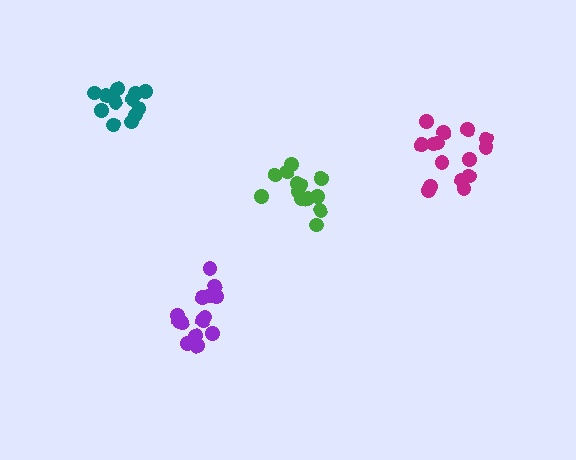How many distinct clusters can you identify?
There are 4 distinct clusters.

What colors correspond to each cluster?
The clusters are colored: green, purple, magenta, teal.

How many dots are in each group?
Group 1: 13 dots, Group 2: 15 dots, Group 3: 15 dots, Group 4: 12 dots (55 total).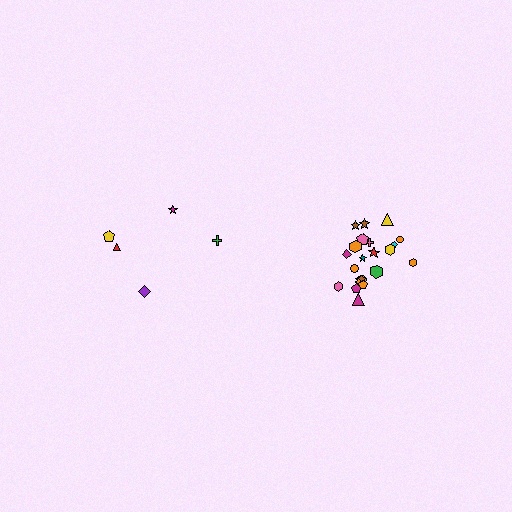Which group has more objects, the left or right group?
The right group.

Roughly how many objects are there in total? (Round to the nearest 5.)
Roughly 25 objects in total.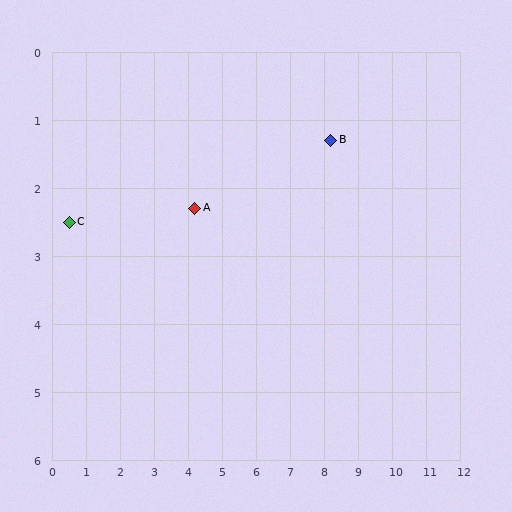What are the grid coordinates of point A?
Point A is at approximately (4.2, 2.3).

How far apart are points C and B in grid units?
Points C and B are about 7.8 grid units apart.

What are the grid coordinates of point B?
Point B is at approximately (8.2, 1.3).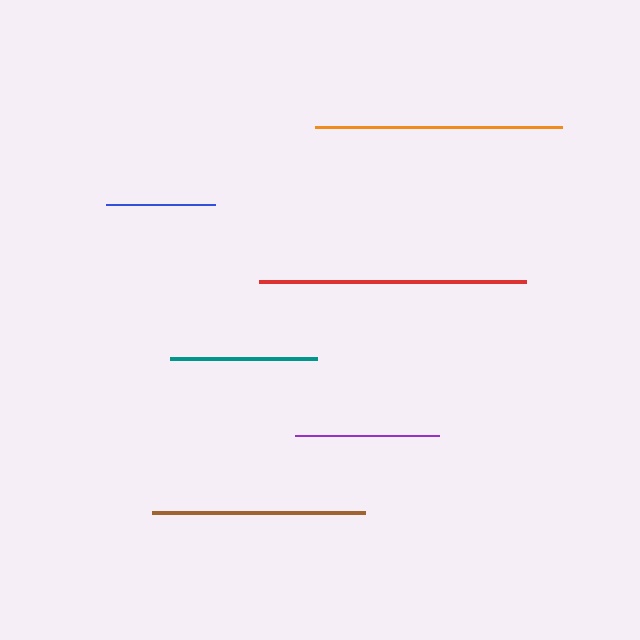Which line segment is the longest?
The red line is the longest at approximately 267 pixels.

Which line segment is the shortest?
The blue line is the shortest at approximately 109 pixels.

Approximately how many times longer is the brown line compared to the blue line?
The brown line is approximately 2.0 times the length of the blue line.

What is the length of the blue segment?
The blue segment is approximately 109 pixels long.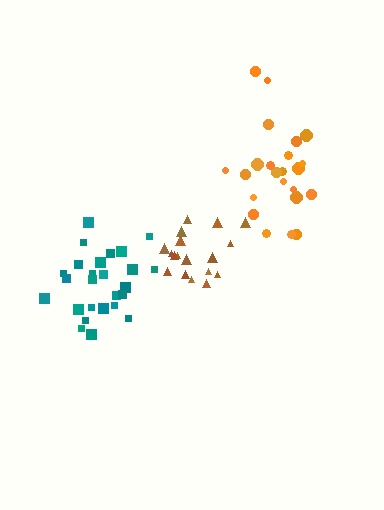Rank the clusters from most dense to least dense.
teal, brown, orange.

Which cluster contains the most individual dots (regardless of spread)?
Teal (27).